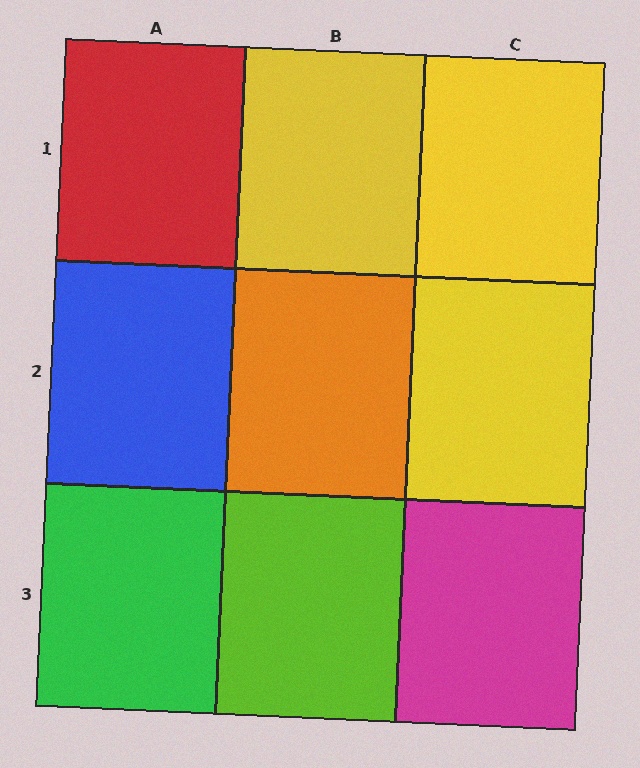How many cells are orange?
1 cell is orange.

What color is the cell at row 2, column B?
Orange.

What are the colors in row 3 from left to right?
Green, lime, magenta.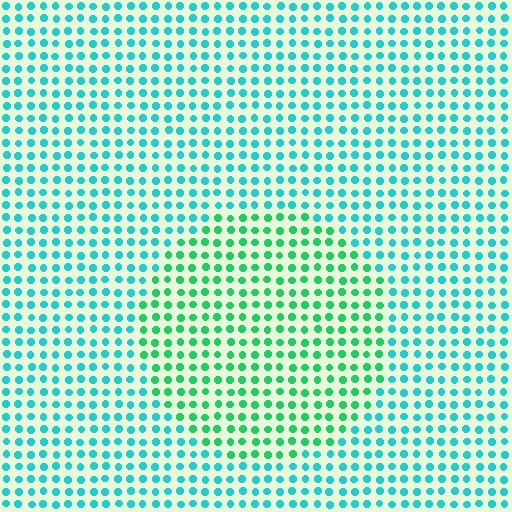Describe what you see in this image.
The image is filled with small cyan elements in a uniform arrangement. A circle-shaped region is visible where the elements are tinted to a slightly different hue, forming a subtle color boundary.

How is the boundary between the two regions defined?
The boundary is defined purely by a slight shift in hue (about 37 degrees). Spacing, size, and orientation are identical on both sides.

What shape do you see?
I see a circle.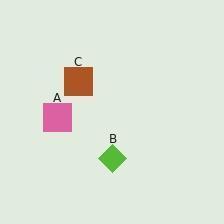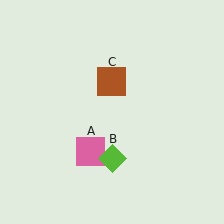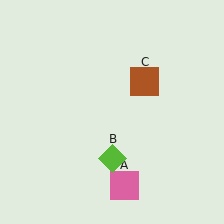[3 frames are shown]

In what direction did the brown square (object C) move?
The brown square (object C) moved right.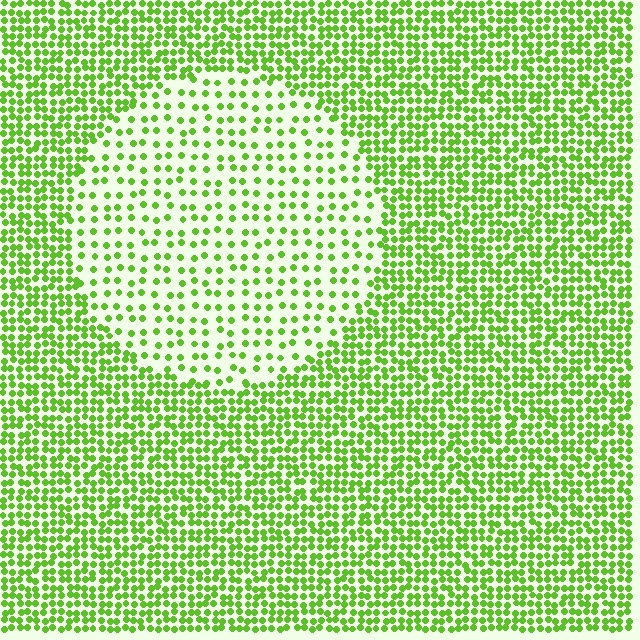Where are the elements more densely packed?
The elements are more densely packed outside the circle boundary.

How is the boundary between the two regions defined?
The boundary is defined by a change in element density (approximately 2.4x ratio). All elements are the same color, size, and shape.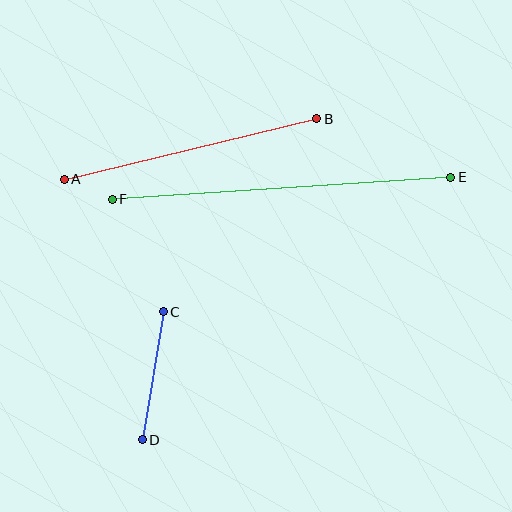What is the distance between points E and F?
The distance is approximately 339 pixels.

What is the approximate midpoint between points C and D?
The midpoint is at approximately (153, 376) pixels.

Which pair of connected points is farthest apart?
Points E and F are farthest apart.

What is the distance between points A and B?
The distance is approximately 260 pixels.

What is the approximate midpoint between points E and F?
The midpoint is at approximately (282, 188) pixels.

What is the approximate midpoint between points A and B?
The midpoint is at approximately (191, 149) pixels.